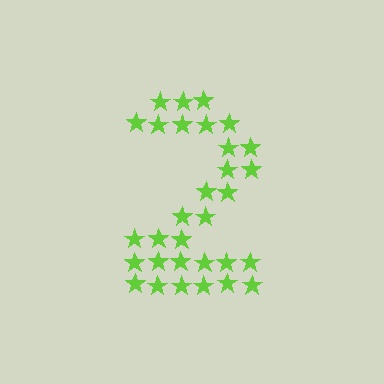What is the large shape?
The large shape is the digit 2.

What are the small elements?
The small elements are stars.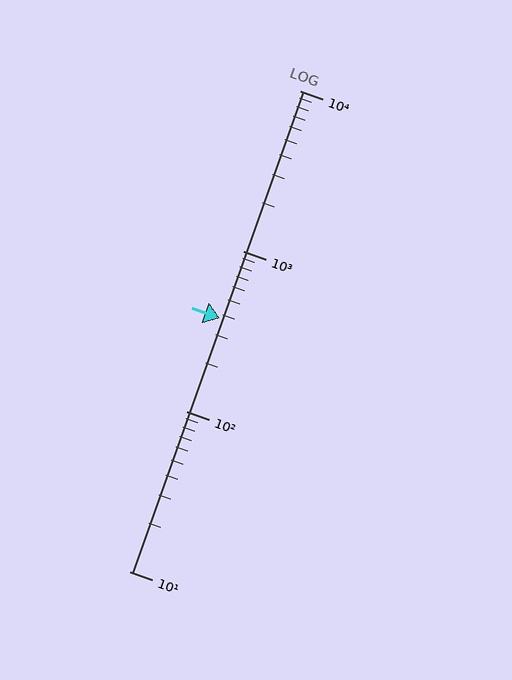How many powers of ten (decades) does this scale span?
The scale spans 3 decades, from 10 to 10000.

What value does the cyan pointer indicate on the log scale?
The pointer indicates approximately 380.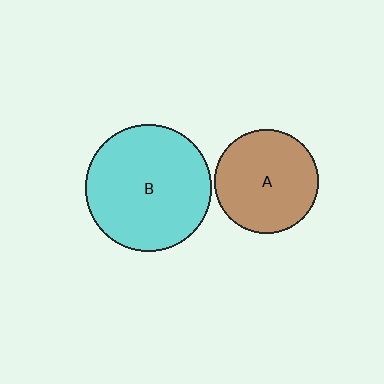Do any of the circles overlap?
No, none of the circles overlap.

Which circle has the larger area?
Circle B (cyan).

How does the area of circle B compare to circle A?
Approximately 1.5 times.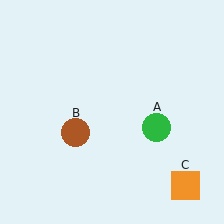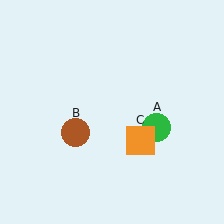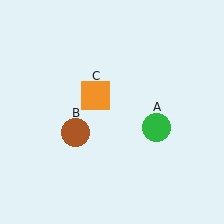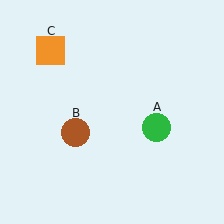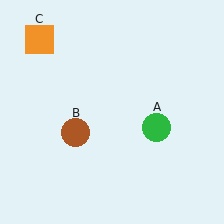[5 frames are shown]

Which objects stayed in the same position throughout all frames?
Green circle (object A) and brown circle (object B) remained stationary.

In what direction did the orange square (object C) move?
The orange square (object C) moved up and to the left.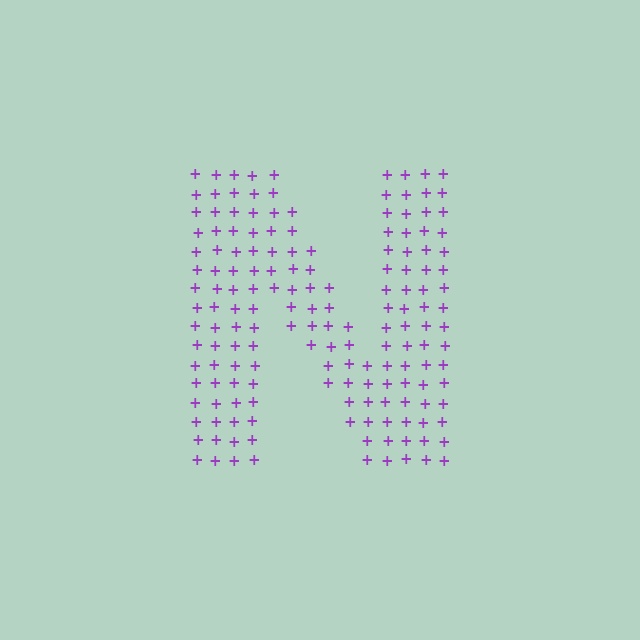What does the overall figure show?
The overall figure shows the letter N.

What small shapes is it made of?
It is made of small plus signs.